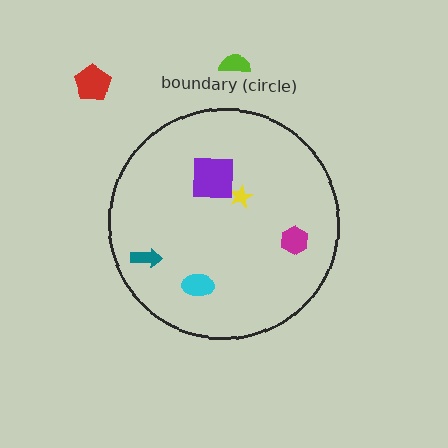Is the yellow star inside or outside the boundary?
Inside.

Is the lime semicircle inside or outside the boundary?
Outside.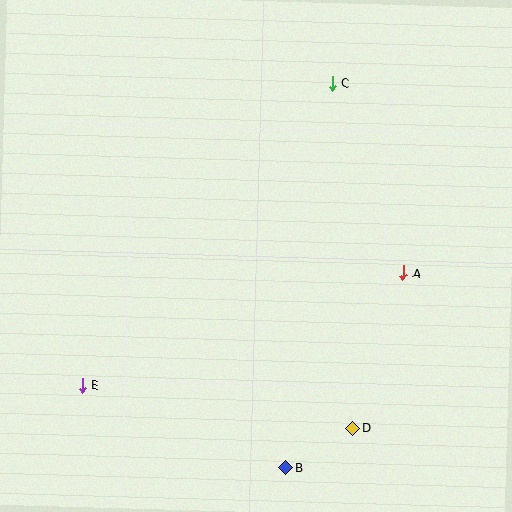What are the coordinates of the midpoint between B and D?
The midpoint between B and D is at (319, 448).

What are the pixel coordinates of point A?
Point A is at (403, 273).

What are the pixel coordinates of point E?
Point E is at (83, 385).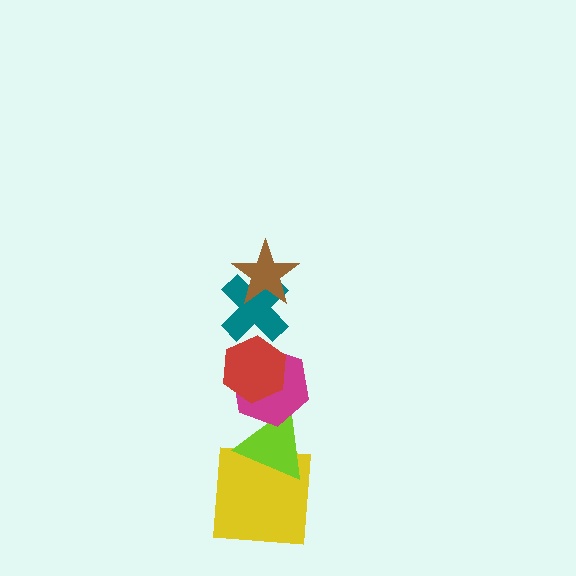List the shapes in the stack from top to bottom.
From top to bottom: the brown star, the teal cross, the red hexagon, the magenta hexagon, the lime triangle, the yellow square.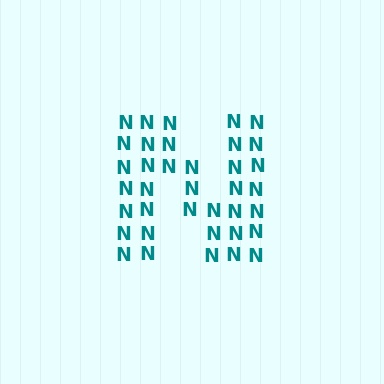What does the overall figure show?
The overall figure shows the letter N.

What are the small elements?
The small elements are letter N's.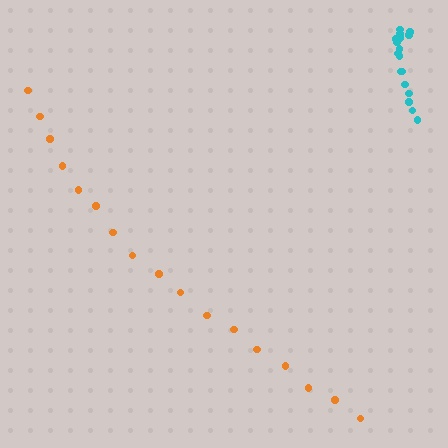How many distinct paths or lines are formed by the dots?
There are 2 distinct paths.